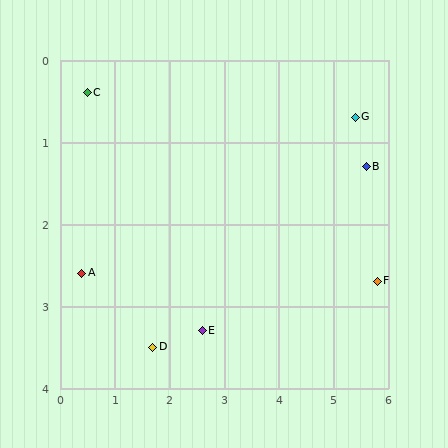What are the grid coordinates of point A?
Point A is at approximately (0.4, 2.6).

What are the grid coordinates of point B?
Point B is at approximately (5.6, 1.3).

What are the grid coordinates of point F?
Point F is at approximately (5.8, 2.7).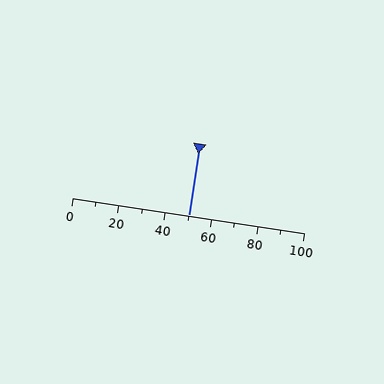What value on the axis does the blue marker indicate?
The marker indicates approximately 50.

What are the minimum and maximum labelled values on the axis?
The axis runs from 0 to 100.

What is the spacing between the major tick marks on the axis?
The major ticks are spaced 20 apart.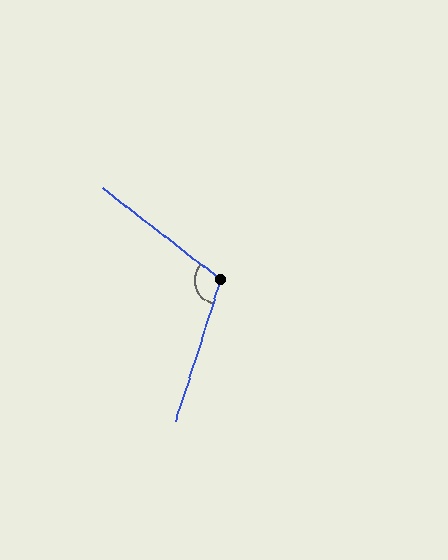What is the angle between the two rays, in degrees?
Approximately 110 degrees.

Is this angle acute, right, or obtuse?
It is obtuse.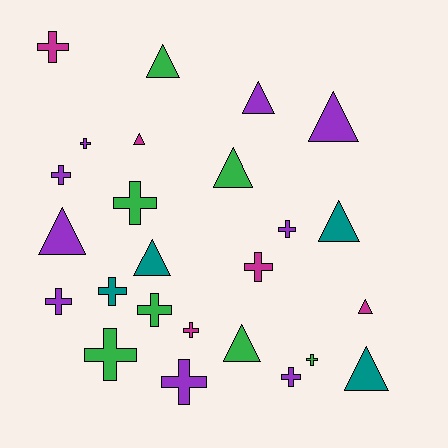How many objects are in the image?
There are 25 objects.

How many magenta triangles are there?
There are 2 magenta triangles.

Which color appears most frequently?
Purple, with 9 objects.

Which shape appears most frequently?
Cross, with 14 objects.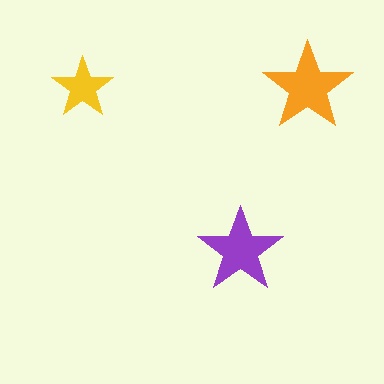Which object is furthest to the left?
The yellow star is leftmost.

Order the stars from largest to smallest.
the orange one, the purple one, the yellow one.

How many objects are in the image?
There are 3 objects in the image.